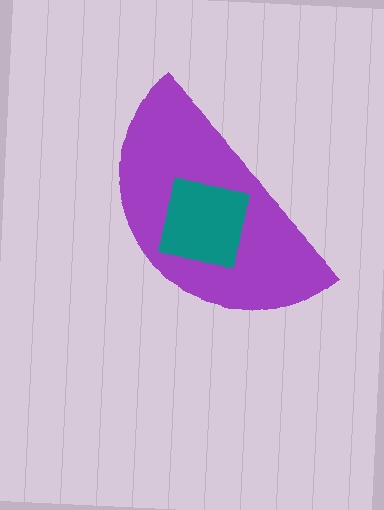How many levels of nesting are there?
2.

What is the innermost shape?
The teal square.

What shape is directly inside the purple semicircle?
The teal square.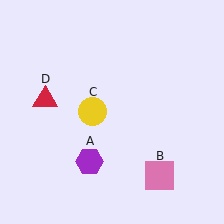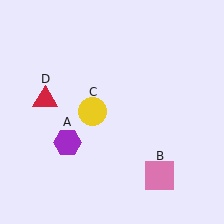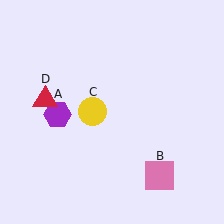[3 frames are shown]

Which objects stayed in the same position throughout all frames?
Pink square (object B) and yellow circle (object C) and red triangle (object D) remained stationary.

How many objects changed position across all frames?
1 object changed position: purple hexagon (object A).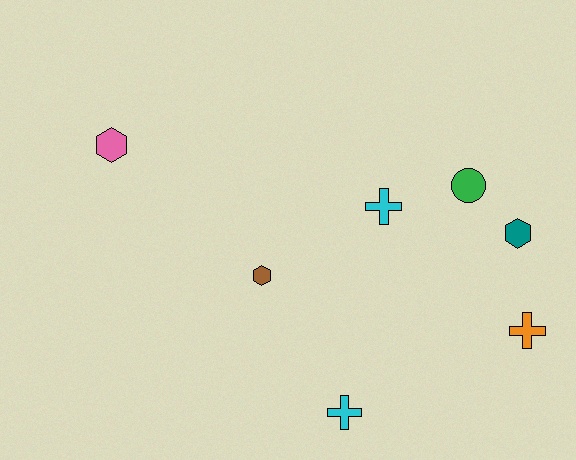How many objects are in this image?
There are 7 objects.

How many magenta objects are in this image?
There are no magenta objects.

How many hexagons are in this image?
There are 3 hexagons.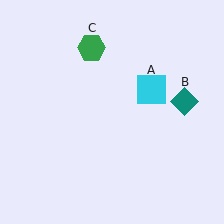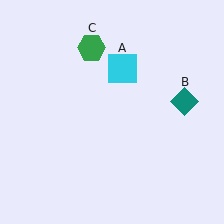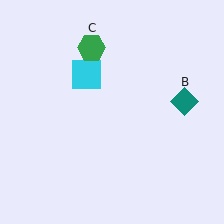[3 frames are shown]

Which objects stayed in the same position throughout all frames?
Teal diamond (object B) and green hexagon (object C) remained stationary.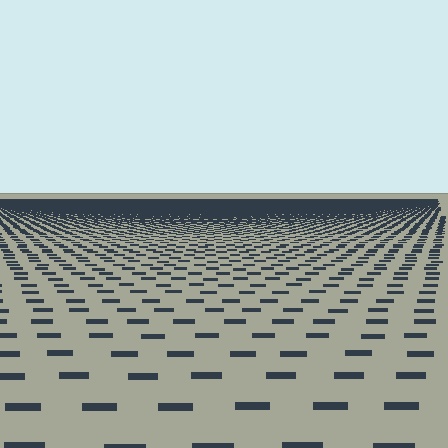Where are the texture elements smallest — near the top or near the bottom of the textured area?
Near the top.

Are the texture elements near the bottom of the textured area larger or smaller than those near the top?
Larger. Near the bottom, elements are closer to the viewer and appear at a bigger on-screen size.